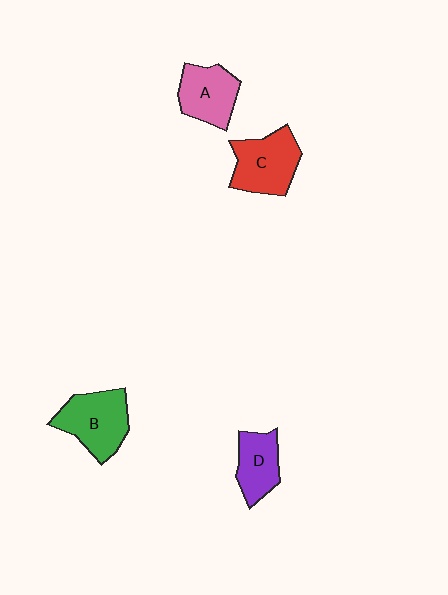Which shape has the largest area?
Shape B (green).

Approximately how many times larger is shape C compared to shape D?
Approximately 1.4 times.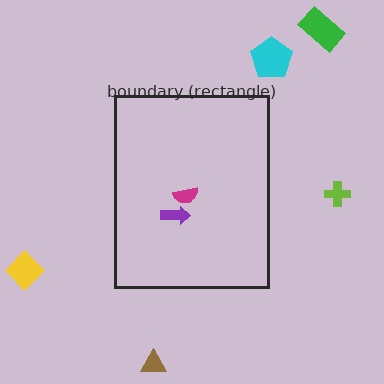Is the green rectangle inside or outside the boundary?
Outside.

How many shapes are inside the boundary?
2 inside, 5 outside.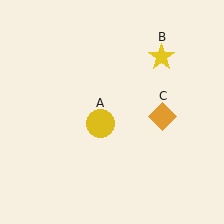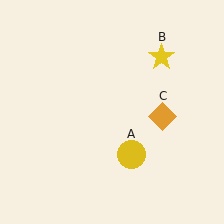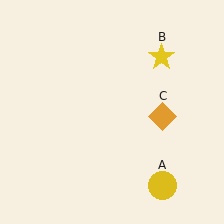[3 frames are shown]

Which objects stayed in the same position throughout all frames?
Yellow star (object B) and orange diamond (object C) remained stationary.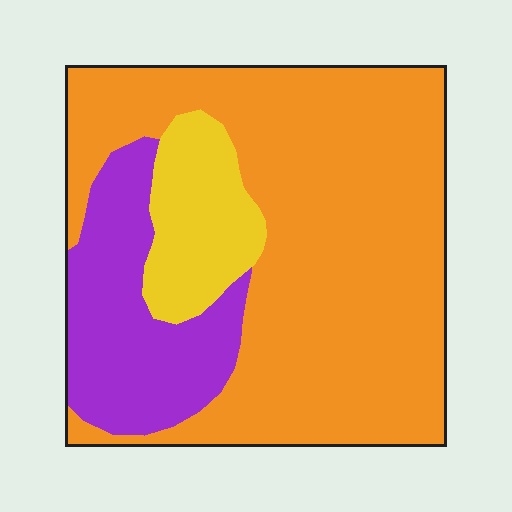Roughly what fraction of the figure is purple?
Purple takes up about one fifth (1/5) of the figure.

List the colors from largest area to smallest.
From largest to smallest: orange, purple, yellow.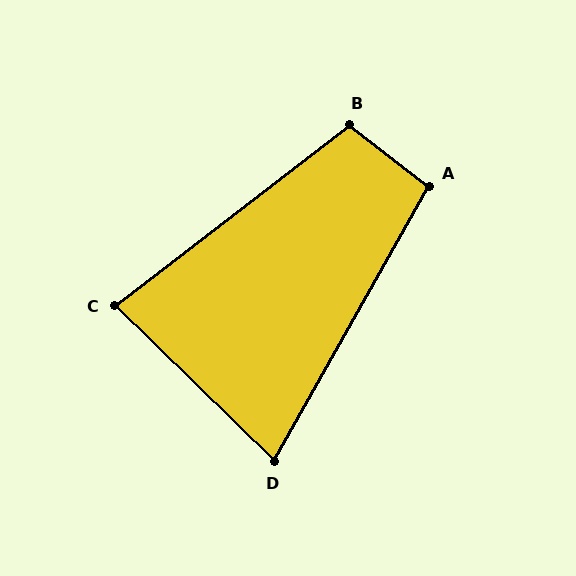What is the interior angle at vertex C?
Approximately 82 degrees (acute).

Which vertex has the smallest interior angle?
D, at approximately 75 degrees.